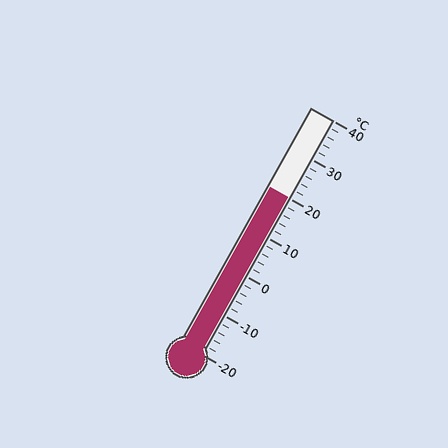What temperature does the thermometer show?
The thermometer shows approximately 20°C.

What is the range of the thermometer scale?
The thermometer scale ranges from -20°C to 40°C.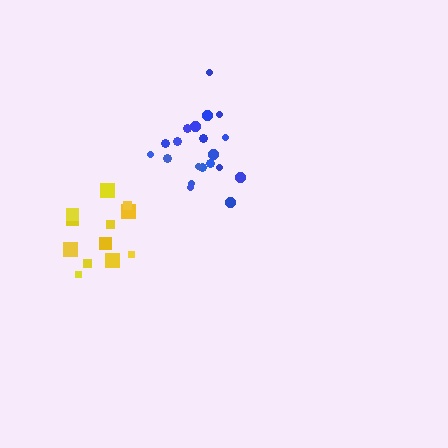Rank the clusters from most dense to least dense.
yellow, blue.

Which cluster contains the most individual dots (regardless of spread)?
Blue (20).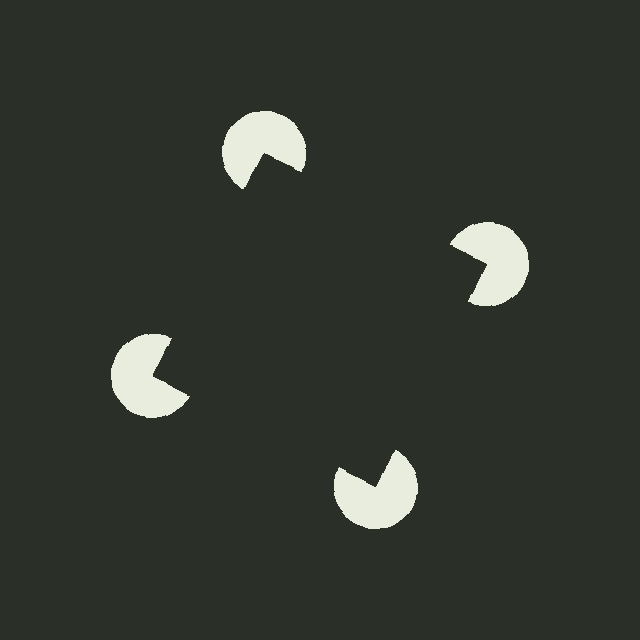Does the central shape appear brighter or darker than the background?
It typically appears slightly darker than the background, even though no actual brightness change is drawn.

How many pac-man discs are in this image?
There are 4 — one at each vertex of the illusory square.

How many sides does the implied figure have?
4 sides.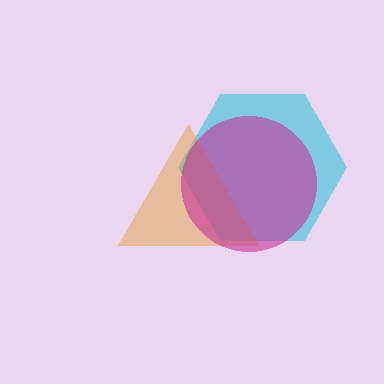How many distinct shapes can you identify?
There are 3 distinct shapes: a cyan hexagon, an orange triangle, a magenta circle.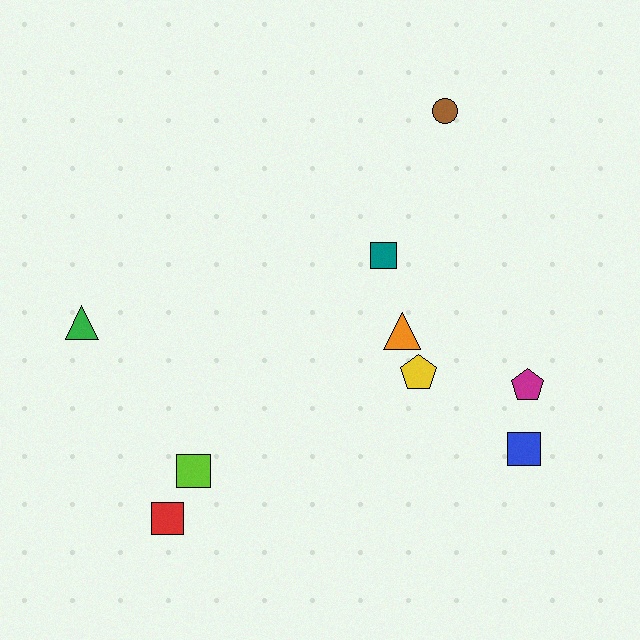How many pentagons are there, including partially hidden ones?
There are 2 pentagons.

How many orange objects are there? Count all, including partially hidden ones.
There is 1 orange object.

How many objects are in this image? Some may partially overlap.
There are 9 objects.